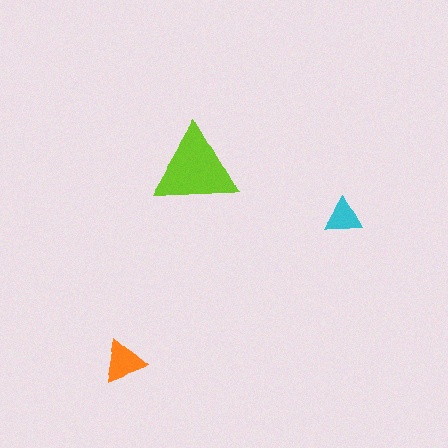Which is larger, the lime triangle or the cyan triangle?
The lime one.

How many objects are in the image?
There are 3 objects in the image.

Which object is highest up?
The lime triangle is topmost.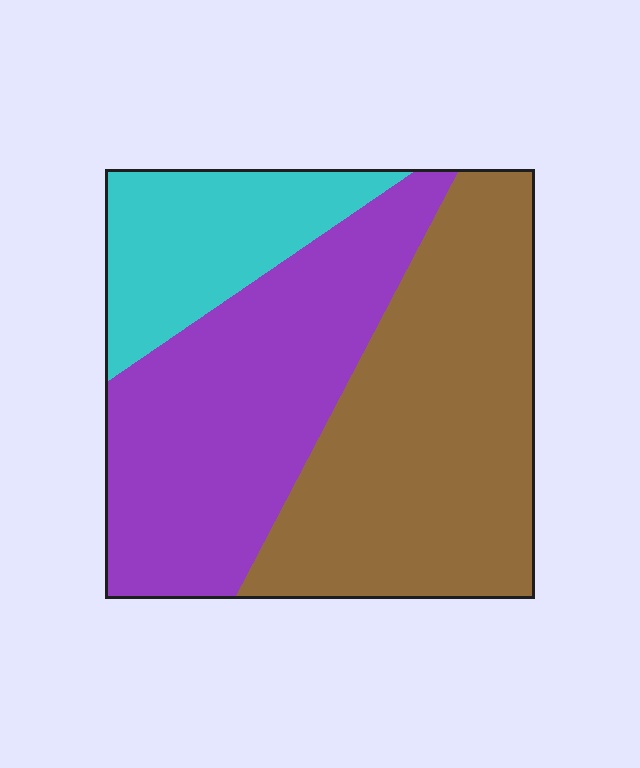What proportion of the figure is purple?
Purple takes up about three eighths (3/8) of the figure.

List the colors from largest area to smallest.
From largest to smallest: brown, purple, cyan.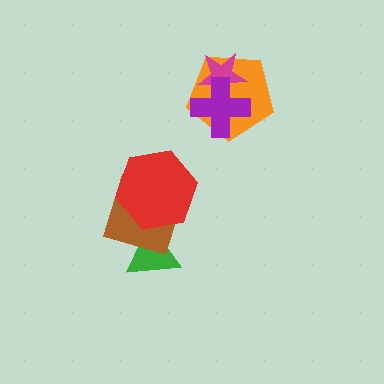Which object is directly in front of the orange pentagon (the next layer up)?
The magenta star is directly in front of the orange pentagon.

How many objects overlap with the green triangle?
2 objects overlap with the green triangle.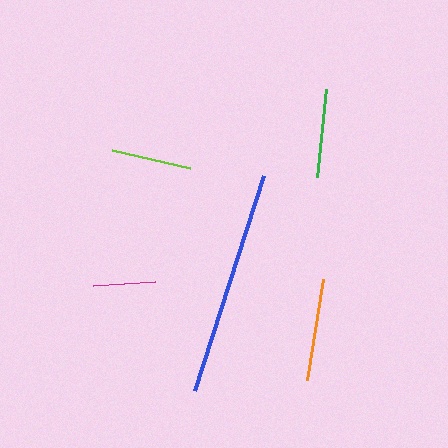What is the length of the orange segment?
The orange segment is approximately 102 pixels long.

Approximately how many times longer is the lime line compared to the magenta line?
The lime line is approximately 1.3 times the length of the magenta line.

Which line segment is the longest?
The blue line is the longest at approximately 225 pixels.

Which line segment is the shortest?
The magenta line is the shortest at approximately 62 pixels.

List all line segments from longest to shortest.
From longest to shortest: blue, orange, green, lime, magenta.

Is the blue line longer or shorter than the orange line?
The blue line is longer than the orange line.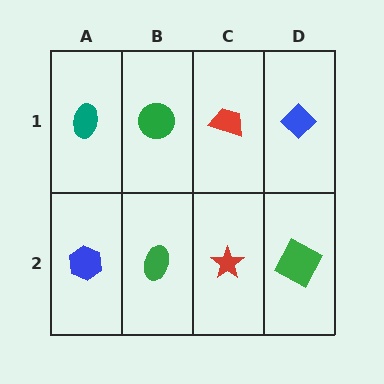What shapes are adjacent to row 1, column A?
A blue hexagon (row 2, column A), a green circle (row 1, column B).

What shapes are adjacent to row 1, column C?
A red star (row 2, column C), a green circle (row 1, column B), a blue diamond (row 1, column D).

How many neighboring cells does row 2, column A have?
2.